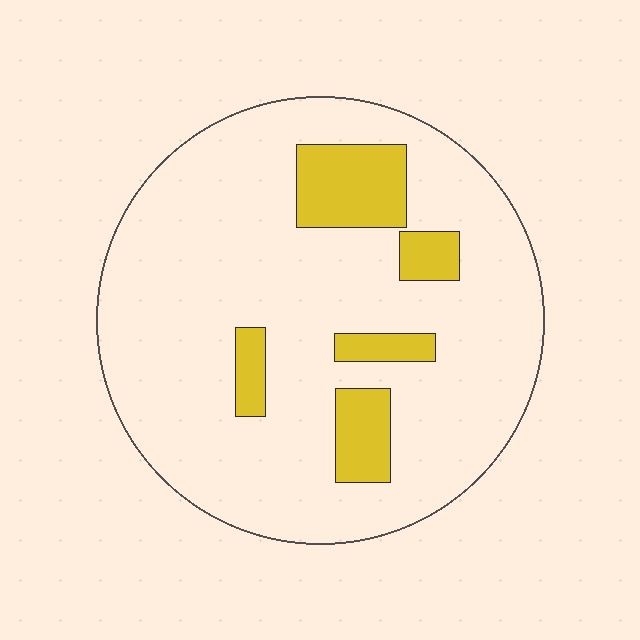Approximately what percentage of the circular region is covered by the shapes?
Approximately 15%.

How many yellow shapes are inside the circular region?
5.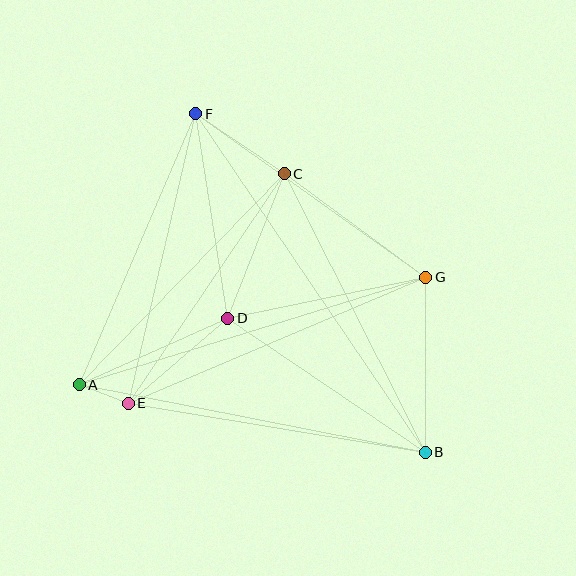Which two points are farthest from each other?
Points B and F are farthest from each other.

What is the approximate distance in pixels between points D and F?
The distance between D and F is approximately 207 pixels.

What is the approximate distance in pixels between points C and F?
The distance between C and F is approximately 107 pixels.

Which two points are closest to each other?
Points A and E are closest to each other.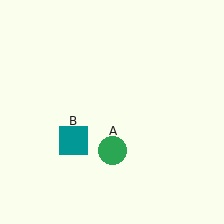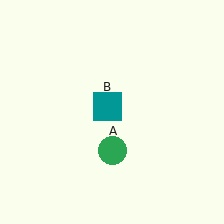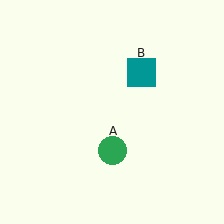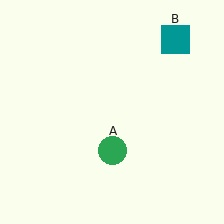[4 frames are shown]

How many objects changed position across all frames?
1 object changed position: teal square (object B).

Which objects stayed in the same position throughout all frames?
Green circle (object A) remained stationary.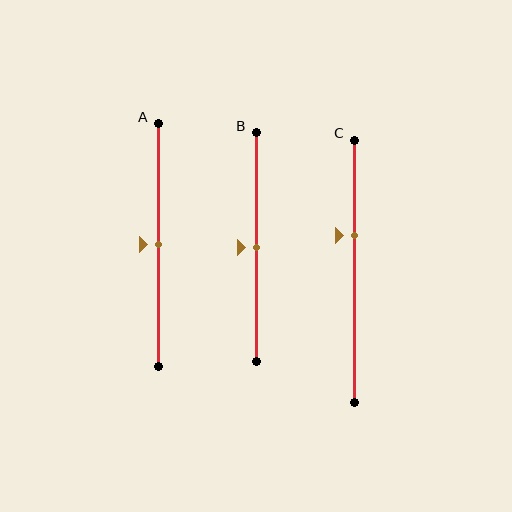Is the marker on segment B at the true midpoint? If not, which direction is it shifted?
Yes, the marker on segment B is at the true midpoint.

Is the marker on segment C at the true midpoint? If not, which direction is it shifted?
No, the marker on segment C is shifted upward by about 13% of the segment length.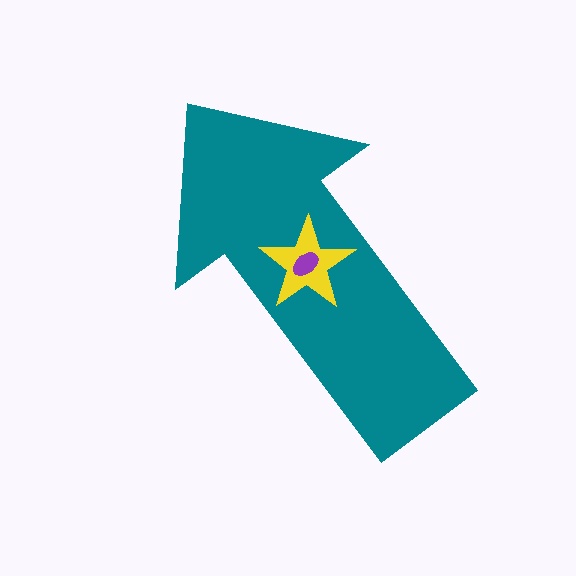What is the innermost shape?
The purple ellipse.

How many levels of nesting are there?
3.